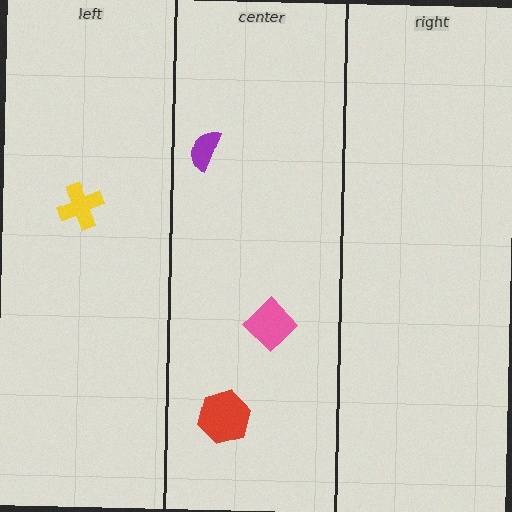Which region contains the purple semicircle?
The center region.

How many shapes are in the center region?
3.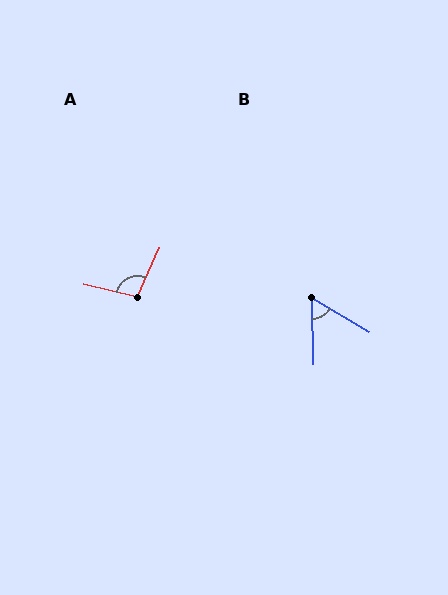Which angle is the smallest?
B, at approximately 58 degrees.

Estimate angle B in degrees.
Approximately 58 degrees.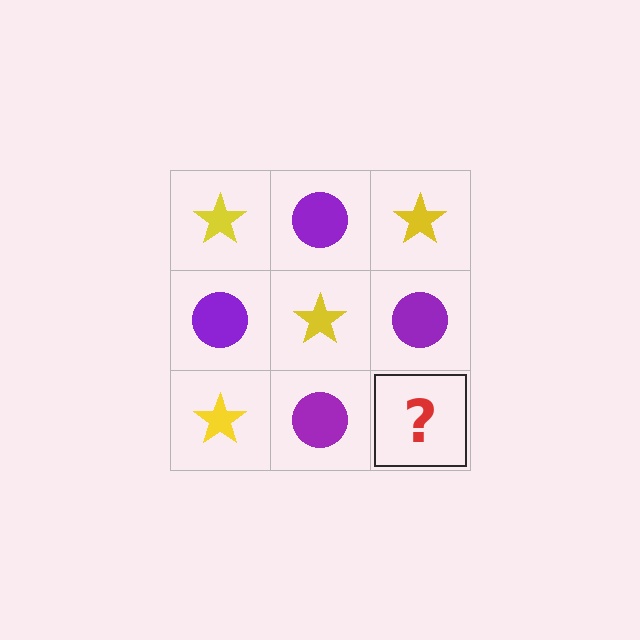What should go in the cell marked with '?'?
The missing cell should contain a yellow star.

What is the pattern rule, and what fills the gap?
The rule is that it alternates yellow star and purple circle in a checkerboard pattern. The gap should be filled with a yellow star.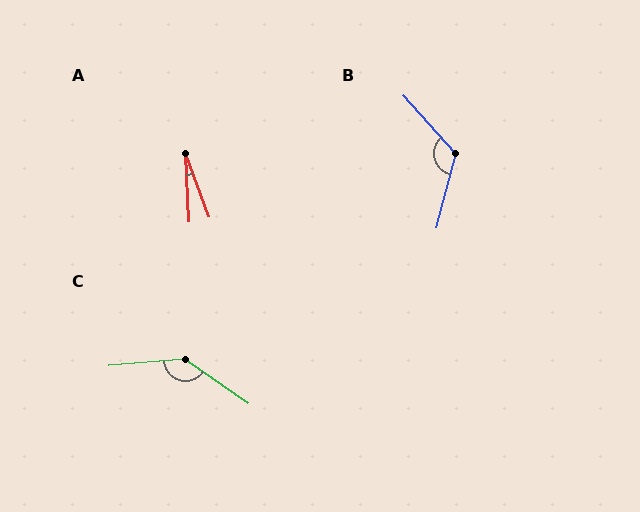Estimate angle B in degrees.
Approximately 123 degrees.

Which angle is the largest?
C, at approximately 140 degrees.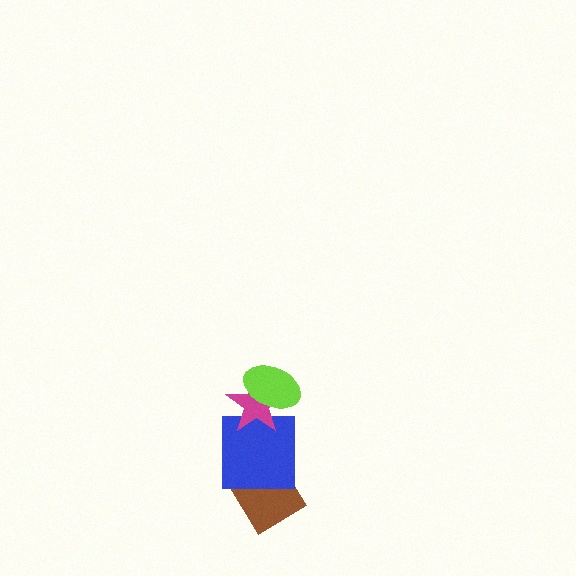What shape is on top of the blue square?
The magenta star is on top of the blue square.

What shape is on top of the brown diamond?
The blue square is on top of the brown diamond.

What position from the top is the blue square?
The blue square is 3rd from the top.